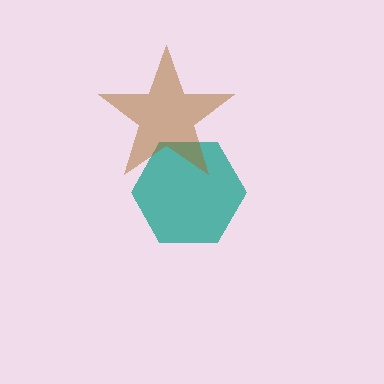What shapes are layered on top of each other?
The layered shapes are: a teal hexagon, a brown star.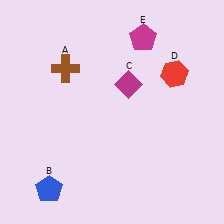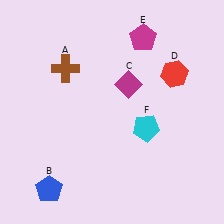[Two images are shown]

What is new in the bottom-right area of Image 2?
A cyan pentagon (F) was added in the bottom-right area of Image 2.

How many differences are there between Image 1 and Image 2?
There is 1 difference between the two images.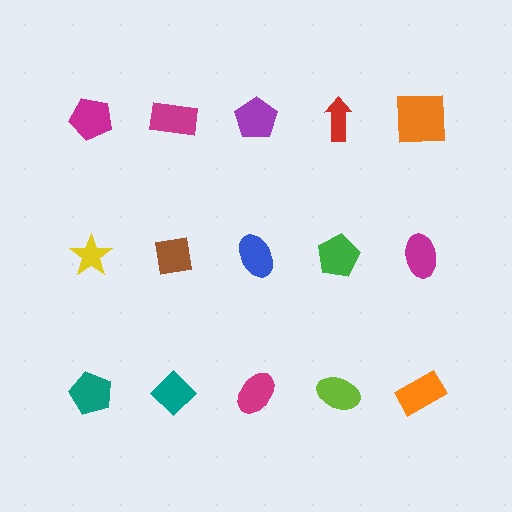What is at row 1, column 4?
A red arrow.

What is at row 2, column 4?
A green pentagon.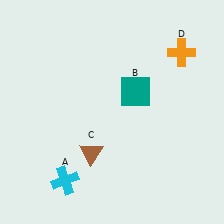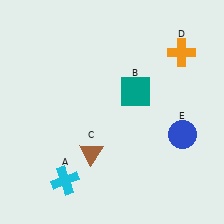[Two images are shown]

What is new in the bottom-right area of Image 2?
A blue circle (E) was added in the bottom-right area of Image 2.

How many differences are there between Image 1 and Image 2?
There is 1 difference between the two images.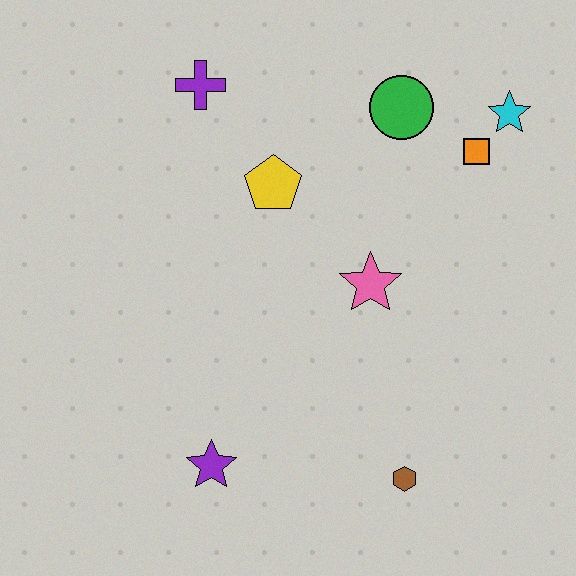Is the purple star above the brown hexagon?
Yes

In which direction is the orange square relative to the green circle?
The orange square is to the right of the green circle.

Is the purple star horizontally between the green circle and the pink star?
No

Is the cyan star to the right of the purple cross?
Yes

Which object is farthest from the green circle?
The purple star is farthest from the green circle.